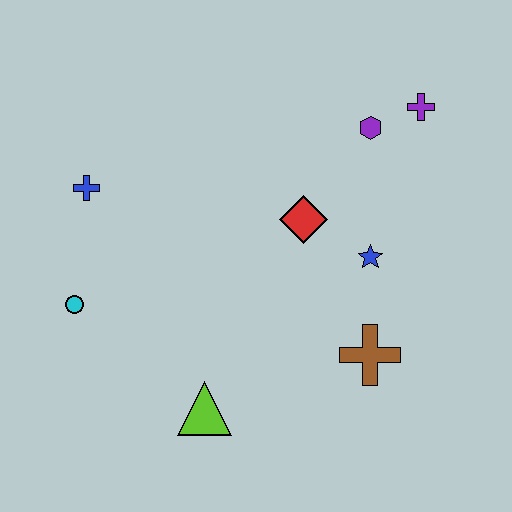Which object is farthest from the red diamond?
The cyan circle is farthest from the red diamond.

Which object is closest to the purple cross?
The purple hexagon is closest to the purple cross.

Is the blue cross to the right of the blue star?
No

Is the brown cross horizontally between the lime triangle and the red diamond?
No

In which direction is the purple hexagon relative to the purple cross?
The purple hexagon is to the left of the purple cross.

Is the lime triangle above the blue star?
No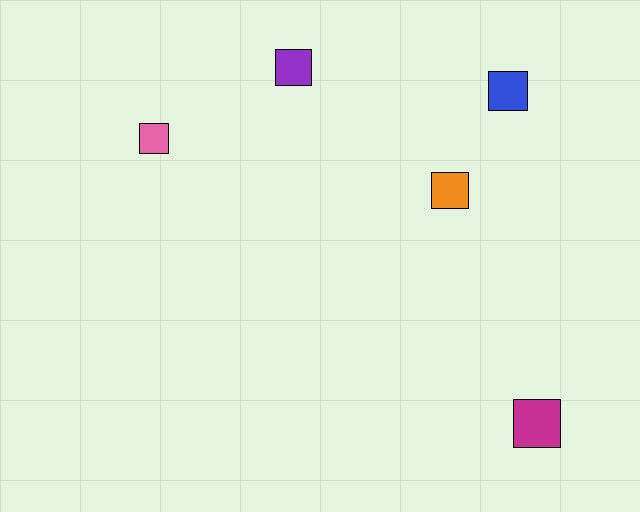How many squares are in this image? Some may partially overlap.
There are 5 squares.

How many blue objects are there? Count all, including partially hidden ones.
There is 1 blue object.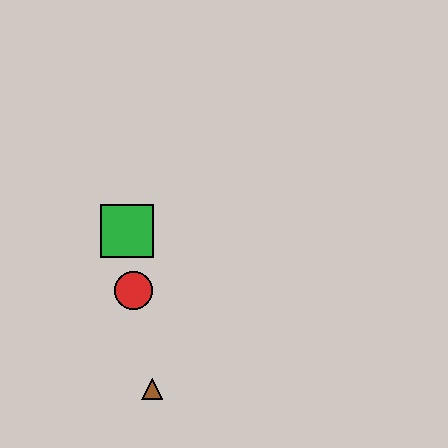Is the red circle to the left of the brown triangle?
Yes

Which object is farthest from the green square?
The brown triangle is farthest from the green square.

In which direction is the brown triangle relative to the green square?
The brown triangle is below the green square.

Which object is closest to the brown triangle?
The red circle is closest to the brown triangle.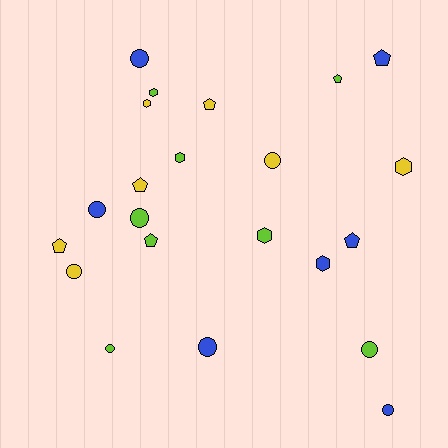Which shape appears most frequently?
Circle, with 9 objects.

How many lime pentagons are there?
There are 2 lime pentagons.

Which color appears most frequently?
Lime, with 8 objects.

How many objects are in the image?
There are 22 objects.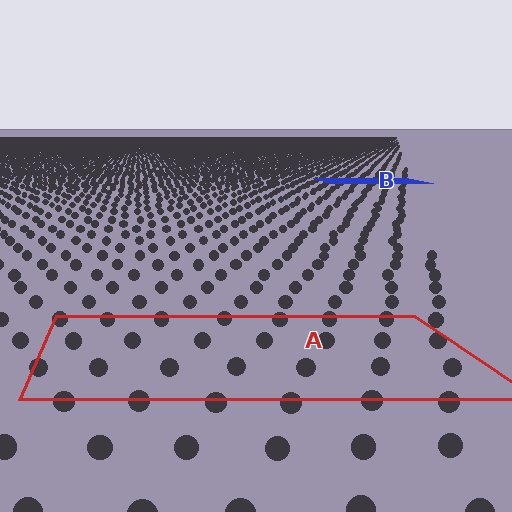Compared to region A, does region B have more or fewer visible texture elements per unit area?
Region B has more texture elements per unit area — they are packed more densely because it is farther away.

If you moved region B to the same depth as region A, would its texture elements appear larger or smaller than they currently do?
They would appear larger. At a closer depth, the same texture elements are projected at a bigger on-screen size.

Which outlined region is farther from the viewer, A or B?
Region B is farther from the viewer — the texture elements inside it appear smaller and more densely packed.